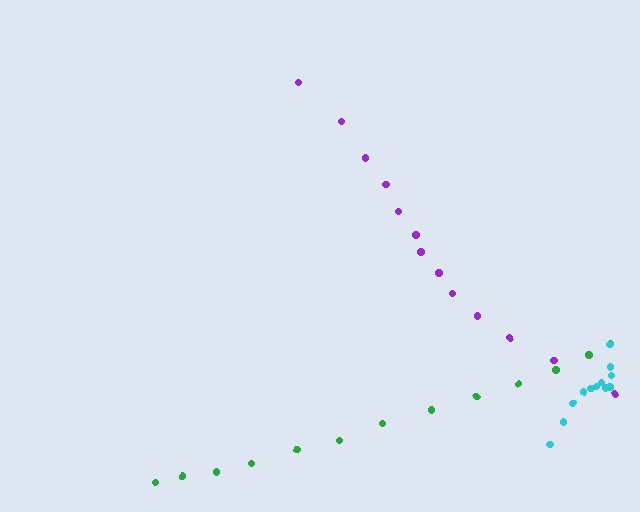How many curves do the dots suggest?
There are 3 distinct paths.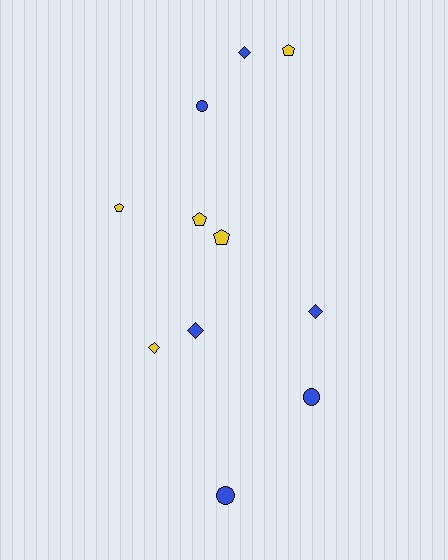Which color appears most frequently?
Blue, with 6 objects.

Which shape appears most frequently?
Pentagon, with 4 objects.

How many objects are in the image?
There are 11 objects.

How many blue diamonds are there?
There are 3 blue diamonds.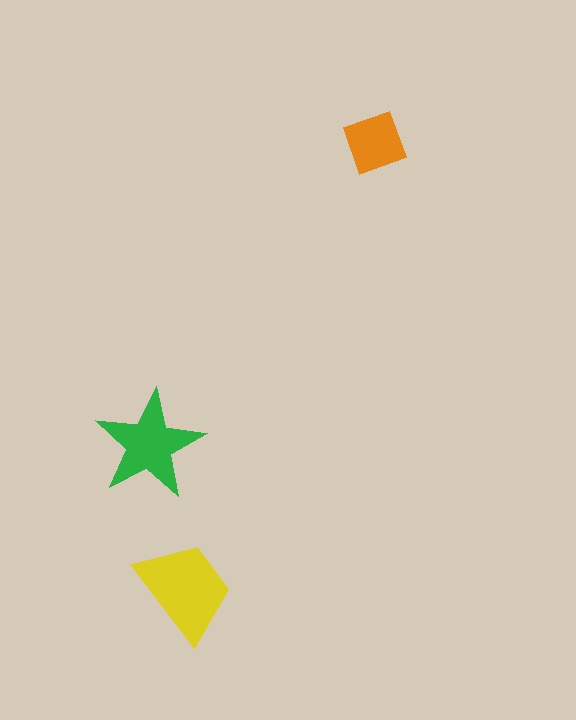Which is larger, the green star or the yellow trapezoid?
The yellow trapezoid.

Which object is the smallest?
The orange diamond.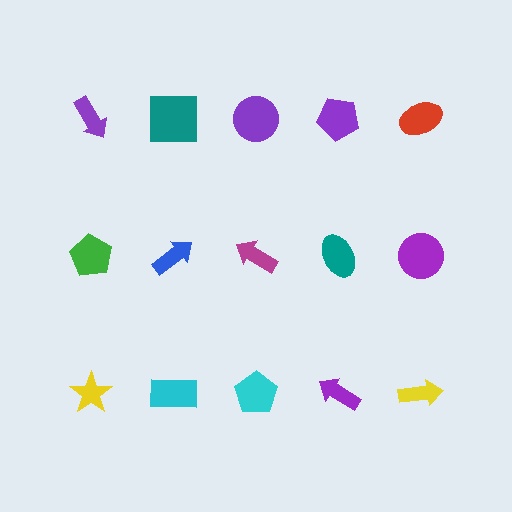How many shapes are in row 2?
5 shapes.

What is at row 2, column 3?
A magenta arrow.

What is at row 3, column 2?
A cyan rectangle.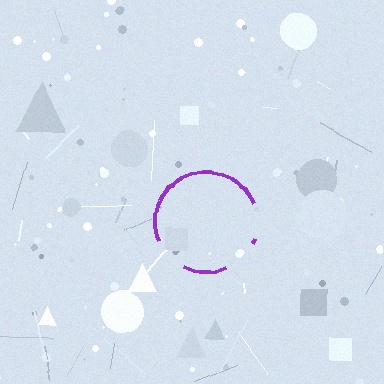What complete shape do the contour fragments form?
The contour fragments form a circle.